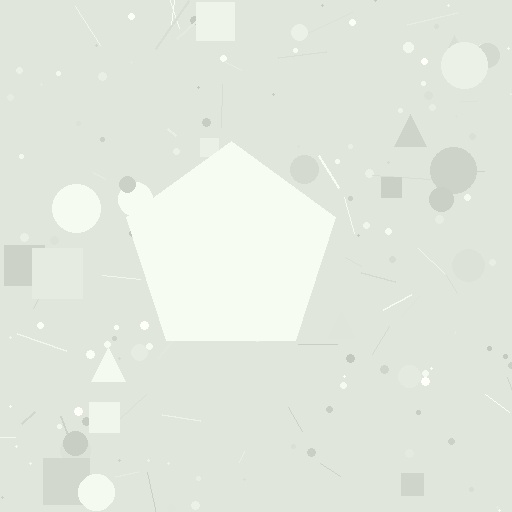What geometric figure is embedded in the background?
A pentagon is embedded in the background.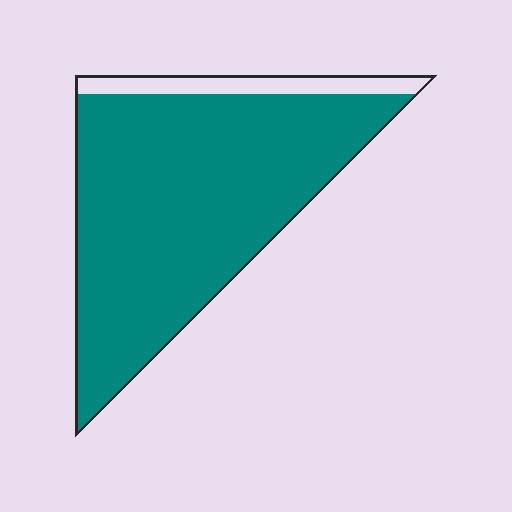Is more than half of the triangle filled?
Yes.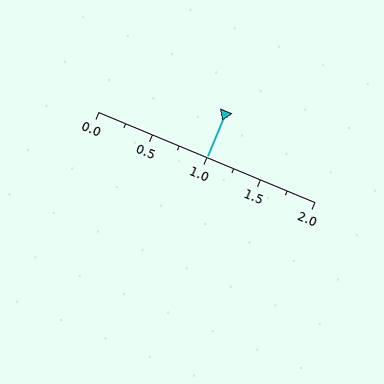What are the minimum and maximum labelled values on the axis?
The axis runs from 0.0 to 2.0.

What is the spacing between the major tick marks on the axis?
The major ticks are spaced 0.5 apart.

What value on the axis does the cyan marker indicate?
The marker indicates approximately 1.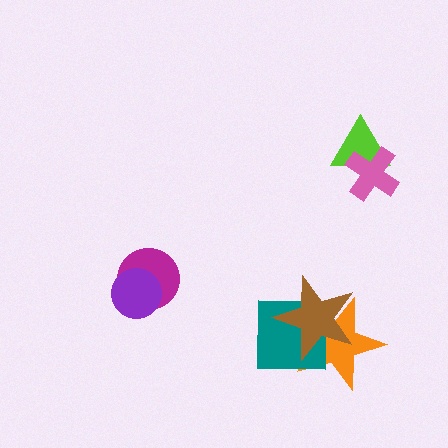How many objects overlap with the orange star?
2 objects overlap with the orange star.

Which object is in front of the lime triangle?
The pink cross is in front of the lime triangle.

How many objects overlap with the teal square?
2 objects overlap with the teal square.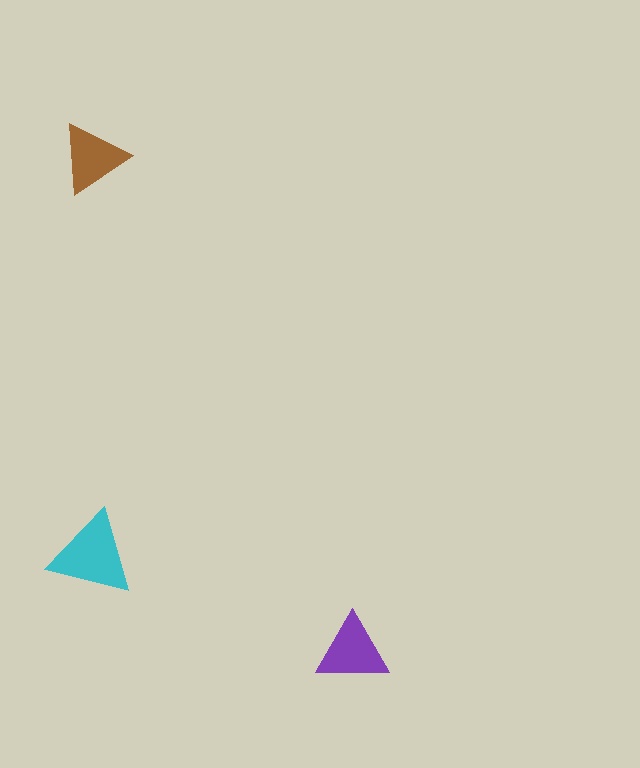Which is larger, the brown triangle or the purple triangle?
The purple one.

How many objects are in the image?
There are 3 objects in the image.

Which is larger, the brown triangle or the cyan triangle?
The cyan one.